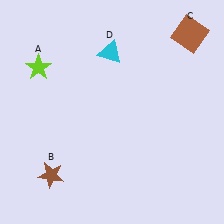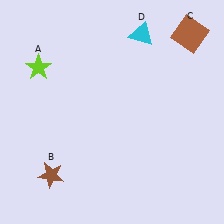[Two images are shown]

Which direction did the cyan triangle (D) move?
The cyan triangle (D) moved right.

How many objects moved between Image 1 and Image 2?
1 object moved between the two images.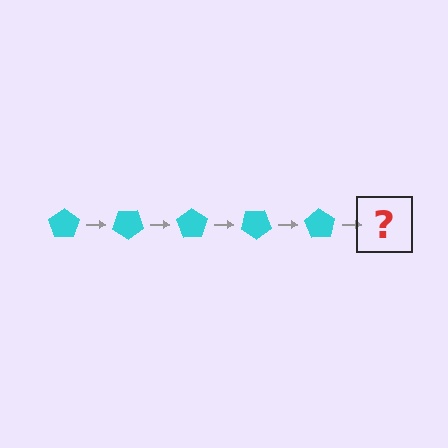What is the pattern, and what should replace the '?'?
The pattern is that the pentagon rotates 35 degrees each step. The '?' should be a cyan pentagon rotated 175 degrees.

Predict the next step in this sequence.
The next step is a cyan pentagon rotated 175 degrees.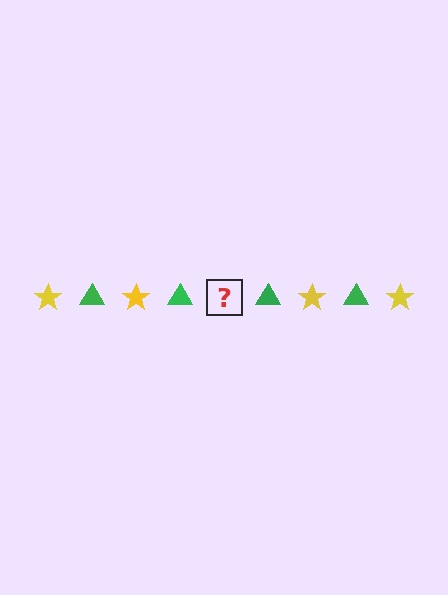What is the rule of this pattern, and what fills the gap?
The rule is that the pattern alternates between yellow star and green triangle. The gap should be filled with a yellow star.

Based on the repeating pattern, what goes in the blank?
The blank should be a yellow star.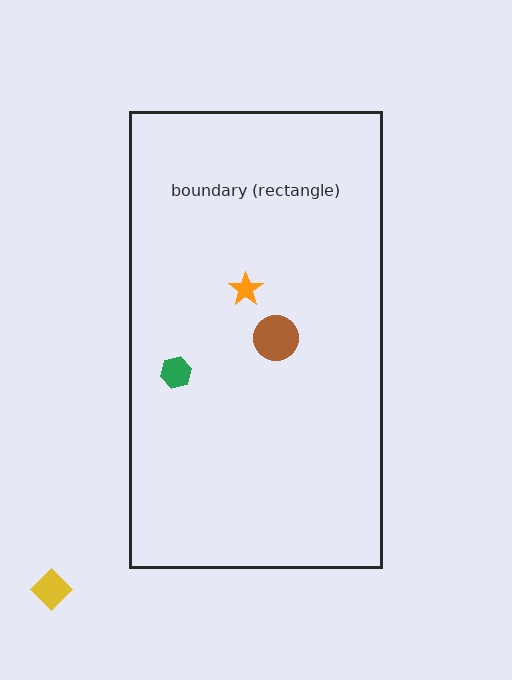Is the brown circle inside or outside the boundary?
Inside.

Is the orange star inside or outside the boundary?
Inside.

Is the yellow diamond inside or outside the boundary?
Outside.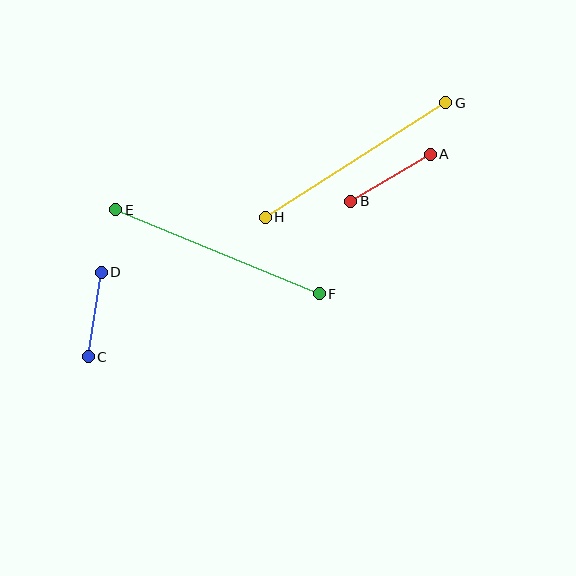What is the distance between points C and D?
The distance is approximately 85 pixels.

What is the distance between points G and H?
The distance is approximately 214 pixels.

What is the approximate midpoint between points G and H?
The midpoint is at approximately (356, 160) pixels.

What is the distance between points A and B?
The distance is approximately 92 pixels.